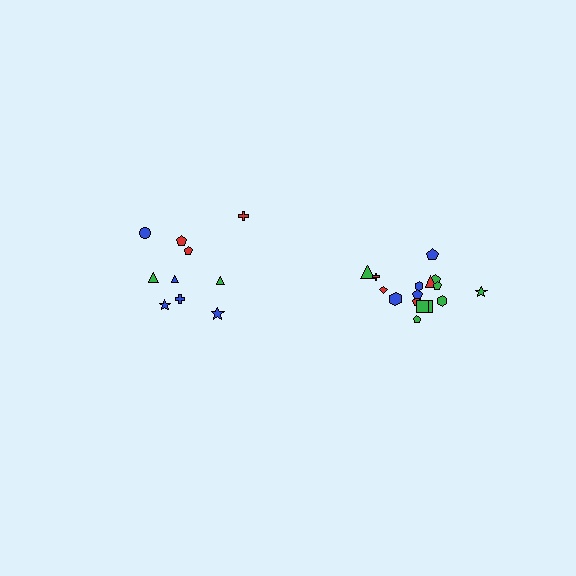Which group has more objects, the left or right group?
The right group.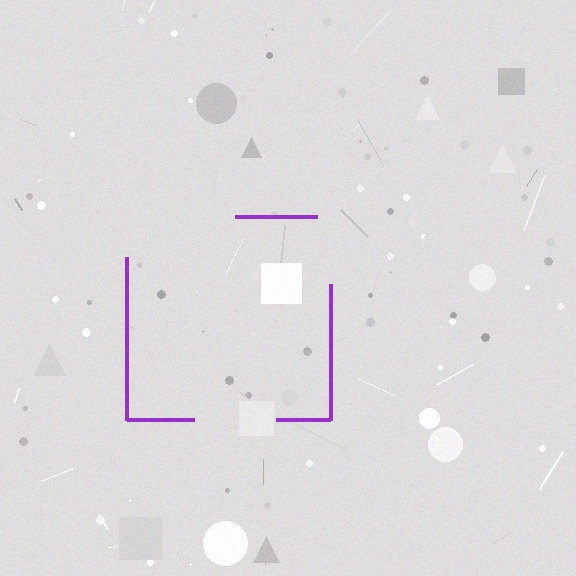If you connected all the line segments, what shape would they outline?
They would outline a square.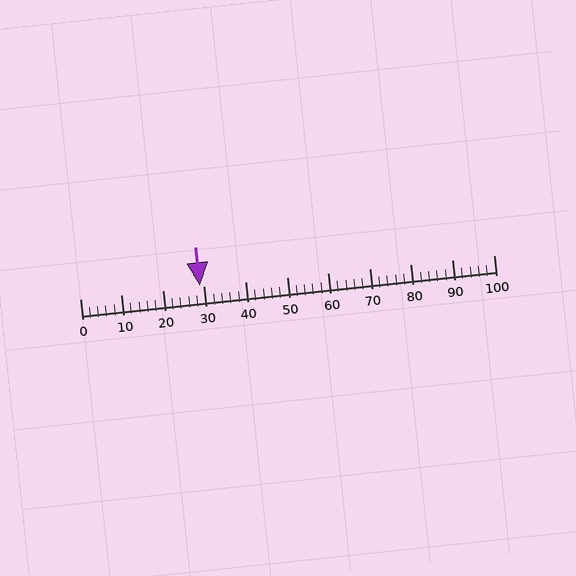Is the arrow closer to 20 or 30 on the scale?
The arrow is closer to 30.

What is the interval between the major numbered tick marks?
The major tick marks are spaced 10 units apart.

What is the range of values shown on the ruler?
The ruler shows values from 0 to 100.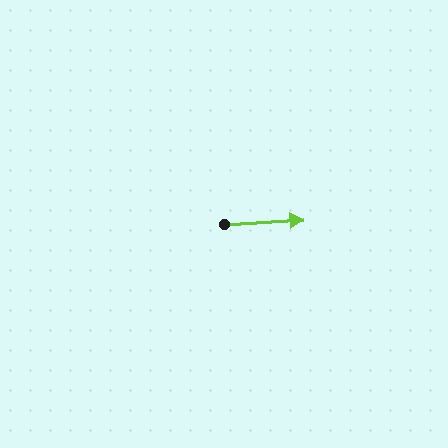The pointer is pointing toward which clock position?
Roughly 3 o'clock.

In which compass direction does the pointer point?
East.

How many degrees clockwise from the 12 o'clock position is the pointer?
Approximately 87 degrees.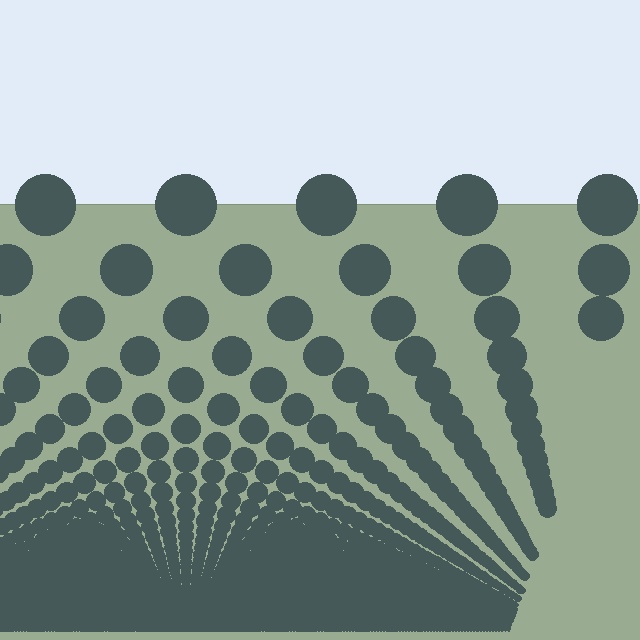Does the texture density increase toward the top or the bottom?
Density increases toward the bottom.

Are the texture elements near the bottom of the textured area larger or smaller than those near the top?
Smaller. The gradient is inverted — elements near the bottom are smaller and denser.